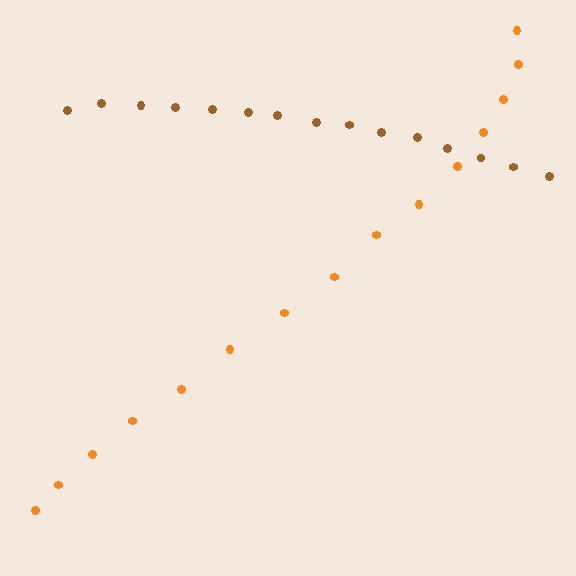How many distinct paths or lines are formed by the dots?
There are 2 distinct paths.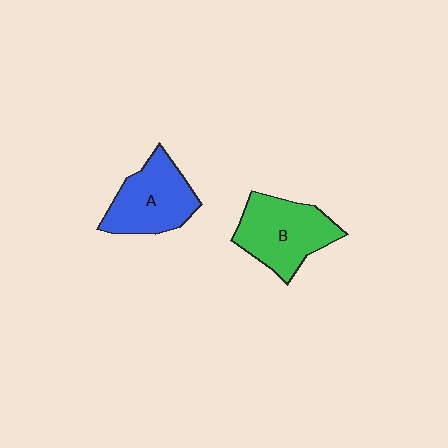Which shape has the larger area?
Shape B (green).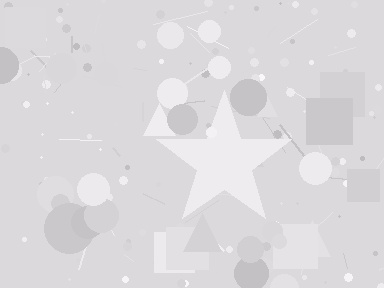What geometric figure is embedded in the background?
A star is embedded in the background.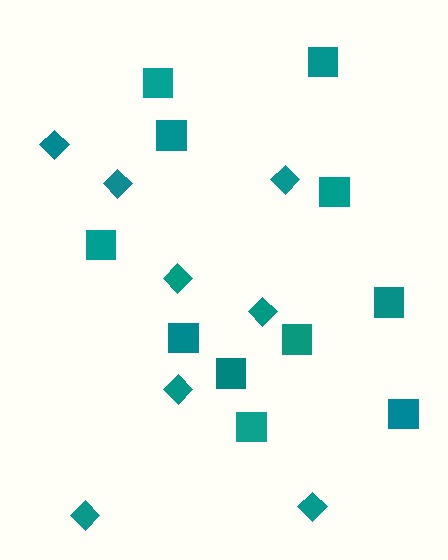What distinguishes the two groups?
There are 2 groups: one group of diamonds (8) and one group of squares (11).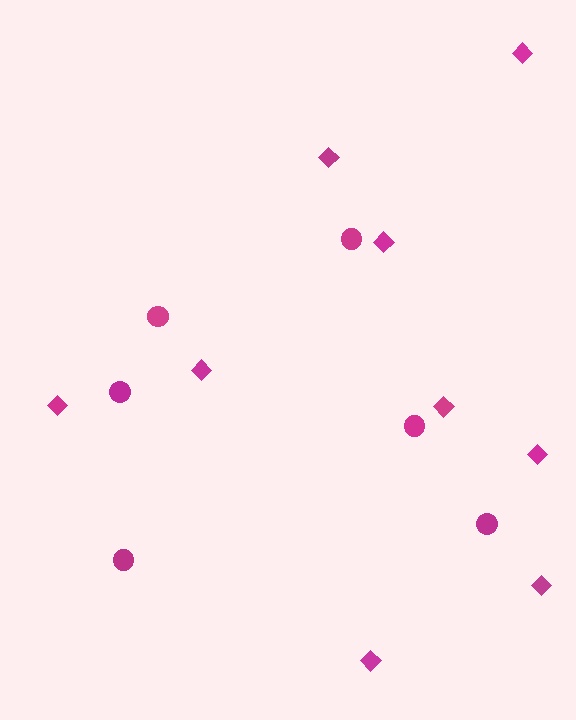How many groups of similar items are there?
There are 2 groups: one group of diamonds (9) and one group of circles (6).